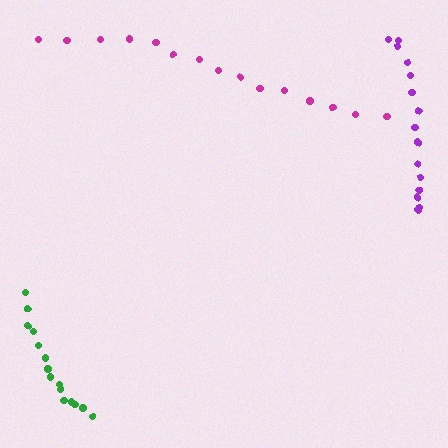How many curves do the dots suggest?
There are 3 distinct paths.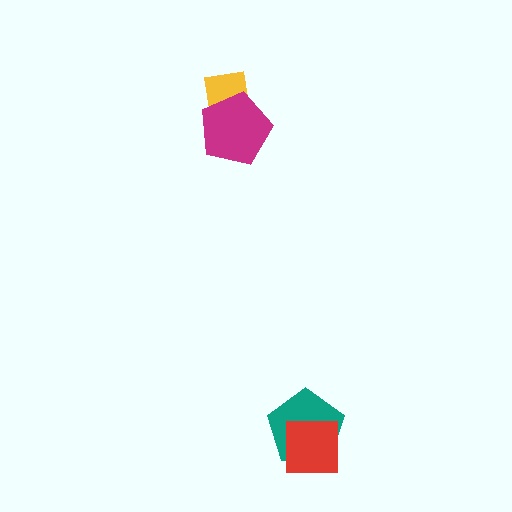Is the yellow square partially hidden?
Yes, it is partially covered by another shape.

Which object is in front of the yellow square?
The magenta pentagon is in front of the yellow square.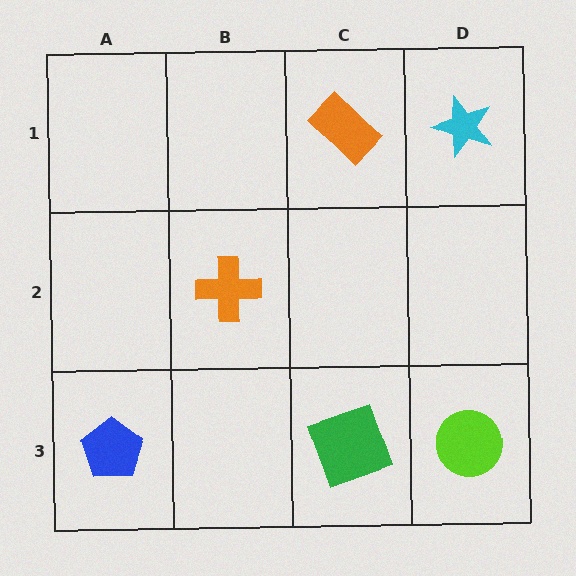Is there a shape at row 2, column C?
No, that cell is empty.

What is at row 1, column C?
An orange rectangle.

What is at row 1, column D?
A cyan star.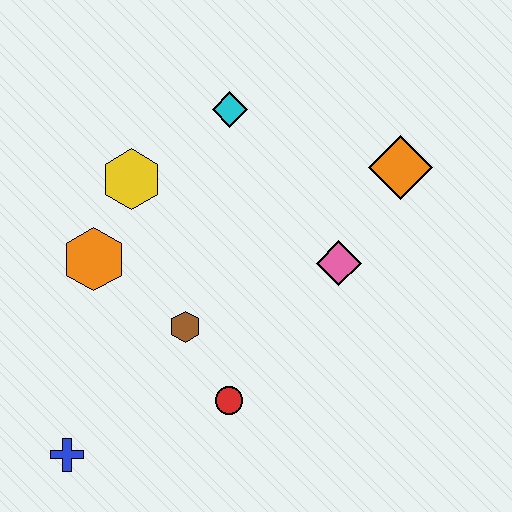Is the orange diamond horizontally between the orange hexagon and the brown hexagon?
No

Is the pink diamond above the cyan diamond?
No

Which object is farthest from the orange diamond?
The blue cross is farthest from the orange diamond.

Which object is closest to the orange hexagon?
The yellow hexagon is closest to the orange hexagon.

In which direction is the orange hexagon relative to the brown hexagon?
The orange hexagon is to the left of the brown hexagon.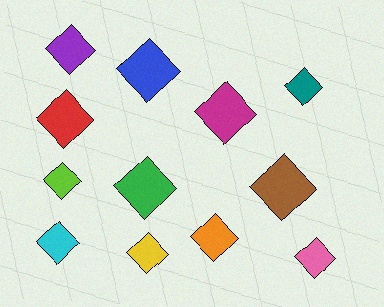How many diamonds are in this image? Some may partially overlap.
There are 12 diamonds.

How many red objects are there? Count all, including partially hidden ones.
There is 1 red object.